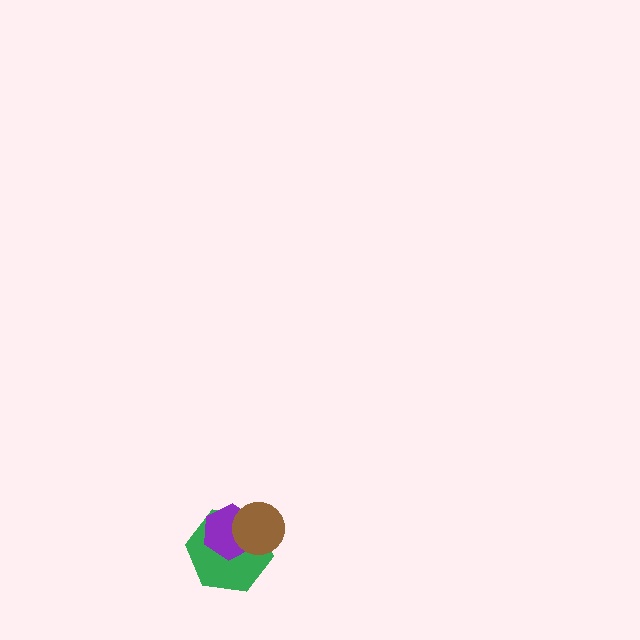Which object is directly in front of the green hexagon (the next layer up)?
The purple hexagon is directly in front of the green hexagon.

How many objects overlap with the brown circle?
2 objects overlap with the brown circle.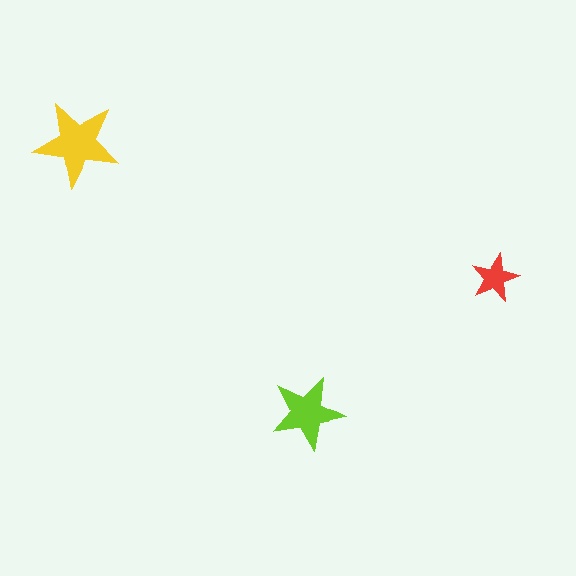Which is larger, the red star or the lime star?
The lime one.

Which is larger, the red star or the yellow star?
The yellow one.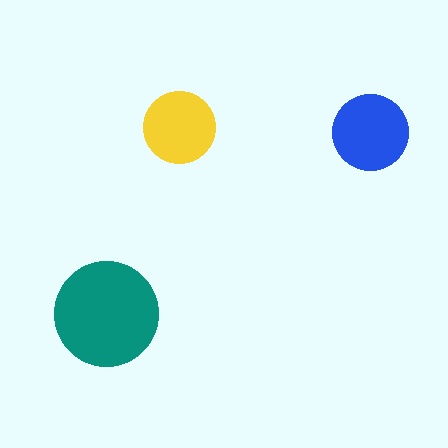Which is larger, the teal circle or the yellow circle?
The teal one.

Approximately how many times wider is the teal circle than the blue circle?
About 1.5 times wider.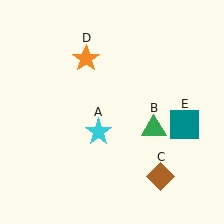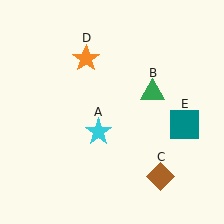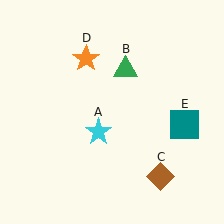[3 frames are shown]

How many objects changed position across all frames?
1 object changed position: green triangle (object B).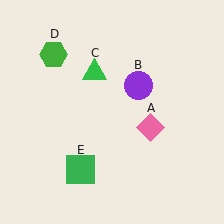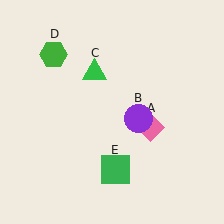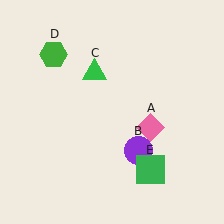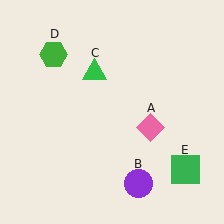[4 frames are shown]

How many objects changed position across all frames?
2 objects changed position: purple circle (object B), green square (object E).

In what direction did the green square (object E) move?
The green square (object E) moved right.